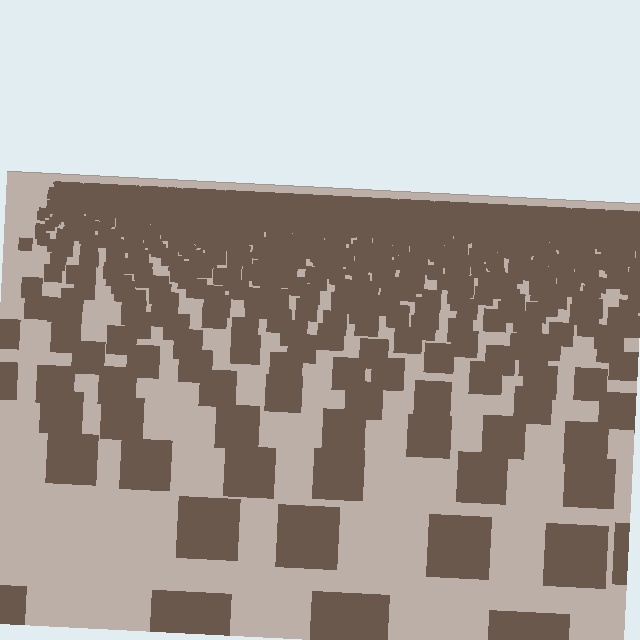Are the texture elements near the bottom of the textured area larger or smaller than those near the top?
Larger. Near the bottom, elements are closer to the viewer and appear at a bigger on-screen size.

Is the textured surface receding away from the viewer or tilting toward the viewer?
The surface is receding away from the viewer. Texture elements get smaller and denser toward the top.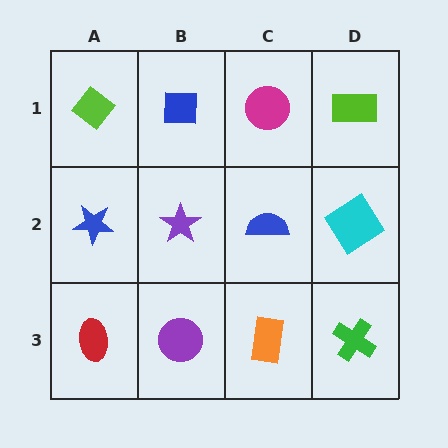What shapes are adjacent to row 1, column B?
A purple star (row 2, column B), a lime diamond (row 1, column A), a magenta circle (row 1, column C).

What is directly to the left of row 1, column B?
A lime diamond.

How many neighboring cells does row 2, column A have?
3.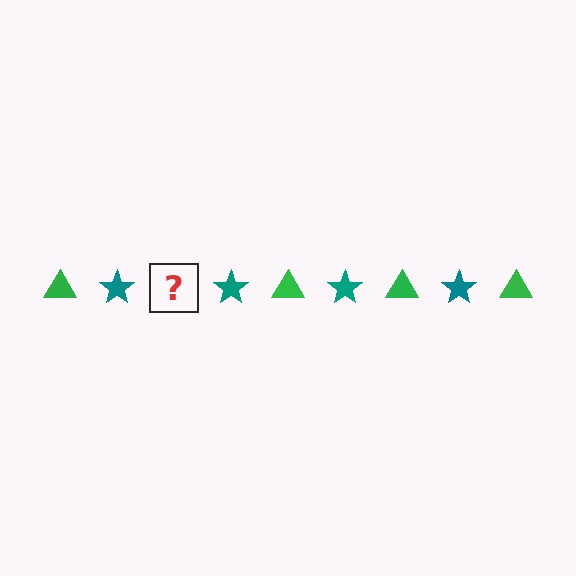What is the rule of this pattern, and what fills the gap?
The rule is that the pattern alternates between green triangle and teal star. The gap should be filled with a green triangle.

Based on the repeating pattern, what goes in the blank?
The blank should be a green triangle.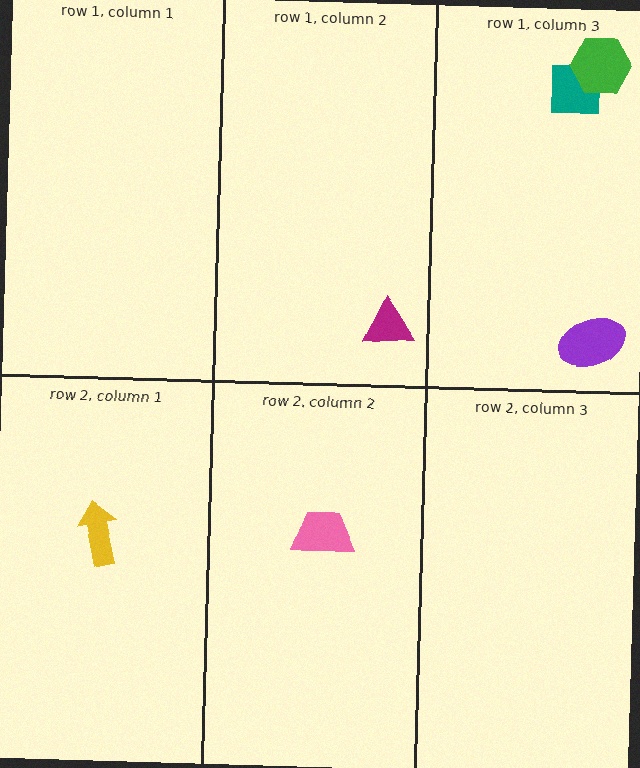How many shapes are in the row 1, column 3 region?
3.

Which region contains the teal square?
The row 1, column 3 region.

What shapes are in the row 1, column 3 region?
The teal square, the purple ellipse, the green hexagon.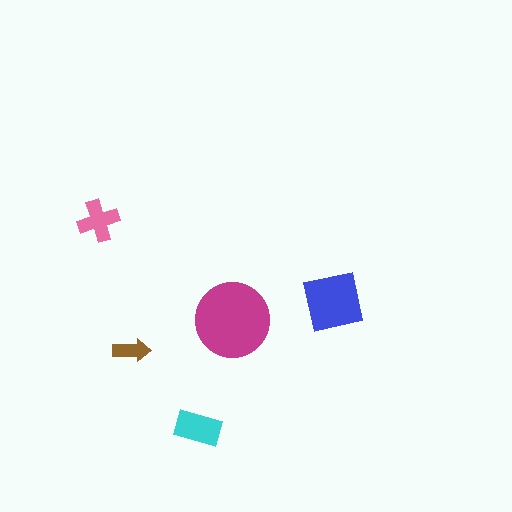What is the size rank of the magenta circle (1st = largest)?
1st.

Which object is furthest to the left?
The pink cross is leftmost.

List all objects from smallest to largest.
The brown arrow, the pink cross, the cyan rectangle, the blue square, the magenta circle.